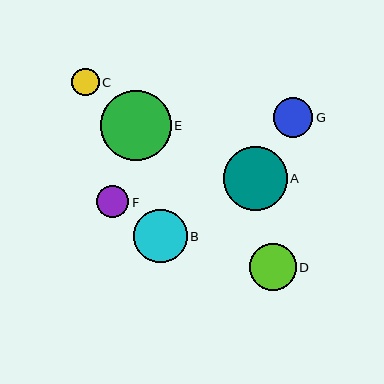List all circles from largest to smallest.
From largest to smallest: E, A, B, D, G, F, C.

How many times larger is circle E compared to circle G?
Circle E is approximately 1.8 times the size of circle G.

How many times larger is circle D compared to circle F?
Circle D is approximately 1.5 times the size of circle F.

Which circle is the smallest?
Circle C is the smallest with a size of approximately 27 pixels.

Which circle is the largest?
Circle E is the largest with a size of approximately 71 pixels.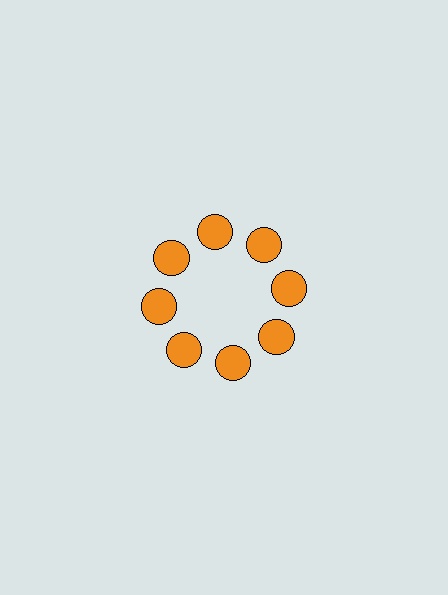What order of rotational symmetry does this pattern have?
This pattern has 8-fold rotational symmetry.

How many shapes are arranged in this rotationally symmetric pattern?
There are 8 shapes, arranged in 8 groups of 1.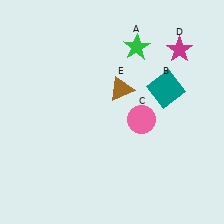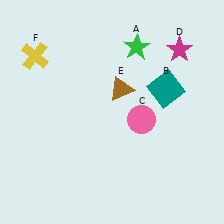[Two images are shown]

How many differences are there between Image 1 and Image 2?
There is 1 difference between the two images.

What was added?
A yellow cross (F) was added in Image 2.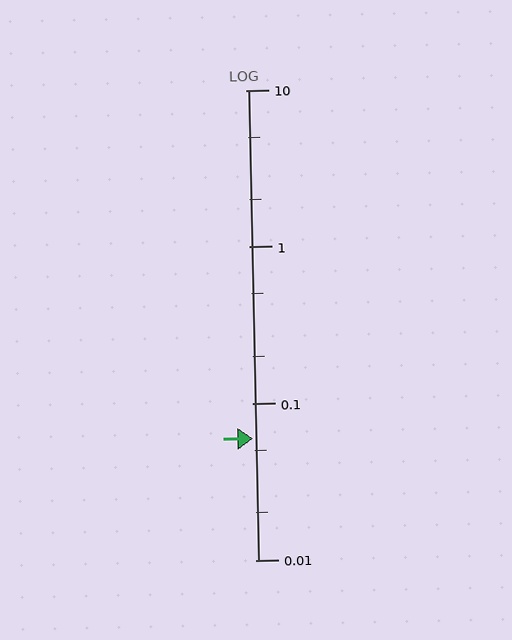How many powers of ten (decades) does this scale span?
The scale spans 3 decades, from 0.01 to 10.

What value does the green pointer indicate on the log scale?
The pointer indicates approximately 0.06.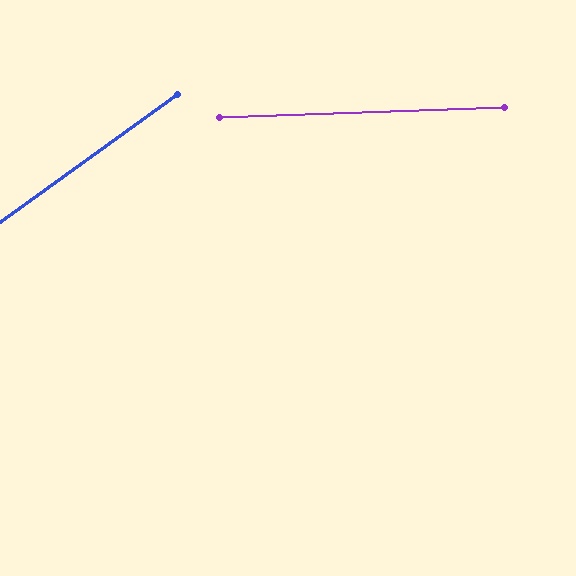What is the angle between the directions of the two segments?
Approximately 34 degrees.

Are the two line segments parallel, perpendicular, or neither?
Neither parallel nor perpendicular — they differ by about 34°.